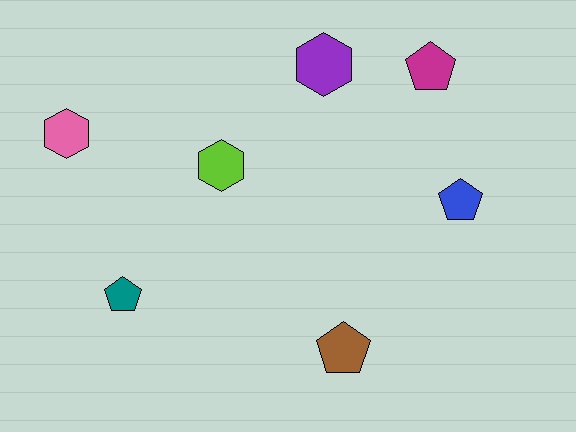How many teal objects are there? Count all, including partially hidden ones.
There is 1 teal object.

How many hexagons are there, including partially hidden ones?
There are 3 hexagons.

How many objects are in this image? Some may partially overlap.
There are 7 objects.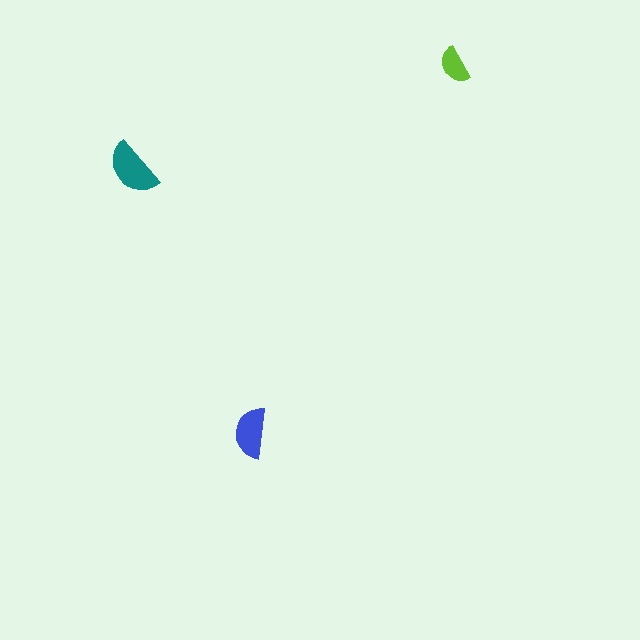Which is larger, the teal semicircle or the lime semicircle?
The teal one.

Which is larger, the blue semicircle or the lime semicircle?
The blue one.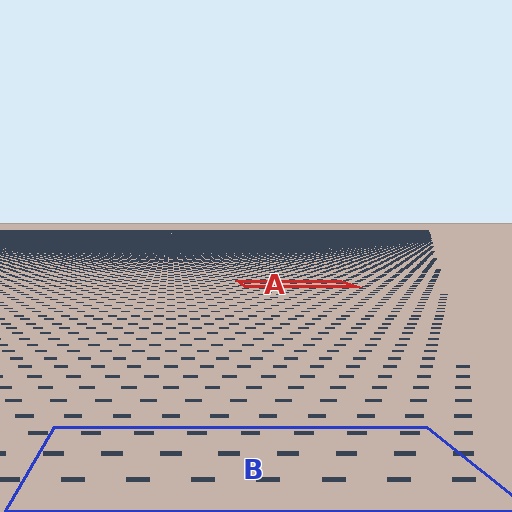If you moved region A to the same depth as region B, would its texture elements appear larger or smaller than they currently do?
They would appear larger. At a closer depth, the same texture elements are projected at a bigger on-screen size.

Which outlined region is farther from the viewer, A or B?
Region A is farther from the viewer — the texture elements inside it appear smaller and more densely packed.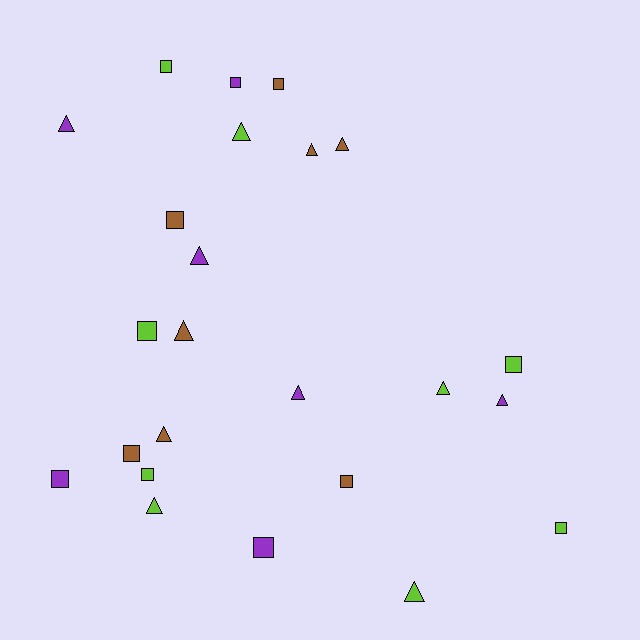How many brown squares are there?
There are 4 brown squares.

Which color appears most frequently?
Lime, with 9 objects.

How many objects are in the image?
There are 24 objects.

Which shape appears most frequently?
Triangle, with 12 objects.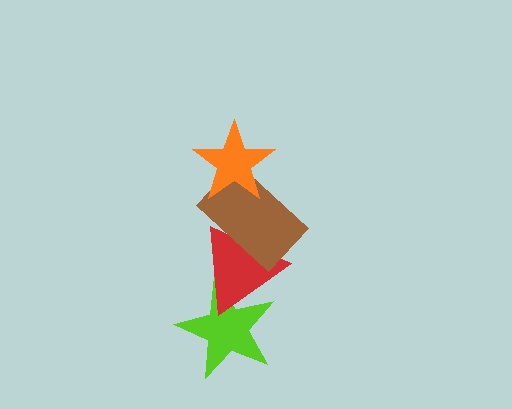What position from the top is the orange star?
The orange star is 1st from the top.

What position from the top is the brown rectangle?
The brown rectangle is 2nd from the top.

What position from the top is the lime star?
The lime star is 4th from the top.